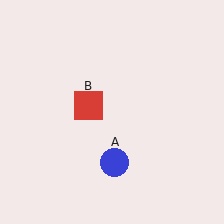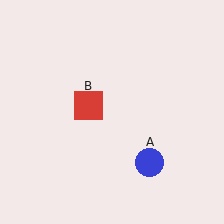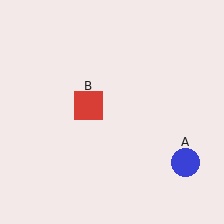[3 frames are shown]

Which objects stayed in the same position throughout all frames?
Red square (object B) remained stationary.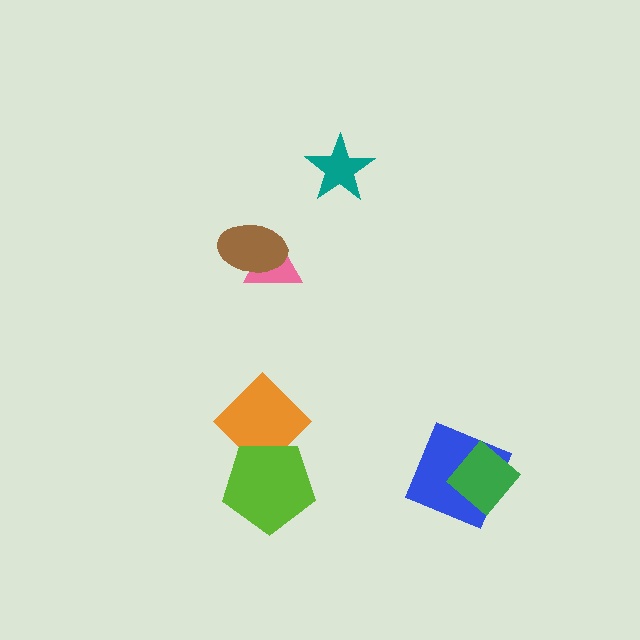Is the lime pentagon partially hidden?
No, no other shape covers it.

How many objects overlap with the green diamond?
1 object overlaps with the green diamond.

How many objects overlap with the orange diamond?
1 object overlaps with the orange diamond.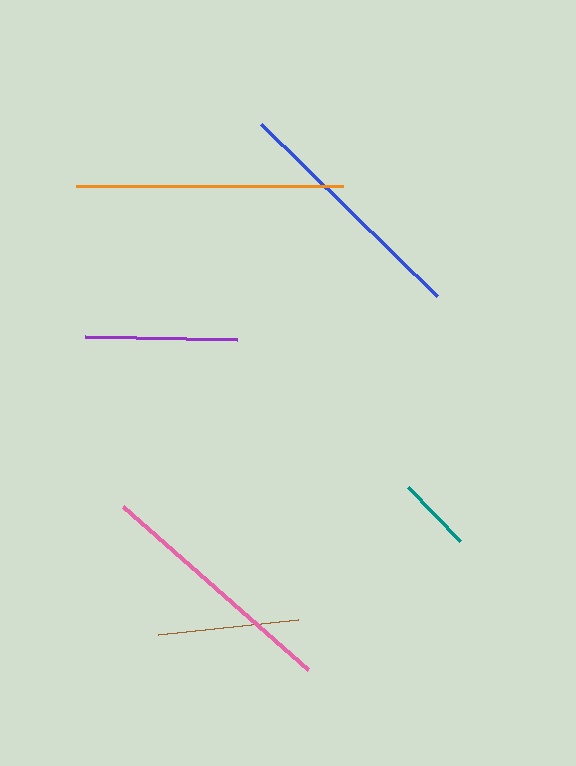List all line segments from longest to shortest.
From longest to shortest: orange, pink, blue, purple, brown, teal.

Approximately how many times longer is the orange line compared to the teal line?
The orange line is approximately 3.6 times the length of the teal line.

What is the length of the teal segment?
The teal segment is approximately 75 pixels long.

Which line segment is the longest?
The orange line is the longest at approximately 268 pixels.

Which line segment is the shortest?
The teal line is the shortest at approximately 75 pixels.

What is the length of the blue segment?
The blue segment is approximately 246 pixels long.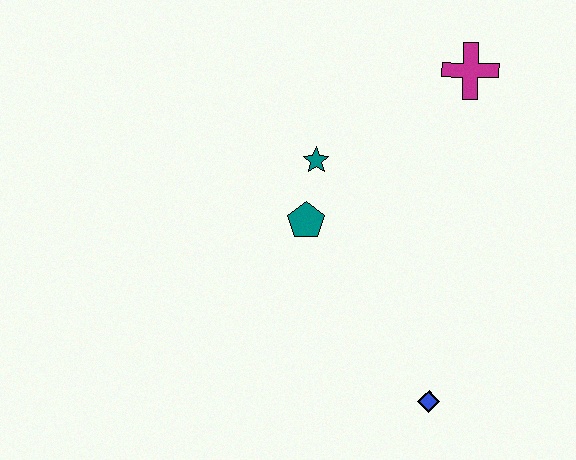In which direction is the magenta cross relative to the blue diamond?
The magenta cross is above the blue diamond.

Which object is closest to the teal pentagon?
The teal star is closest to the teal pentagon.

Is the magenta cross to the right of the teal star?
Yes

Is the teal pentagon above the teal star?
No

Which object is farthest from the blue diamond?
The magenta cross is farthest from the blue diamond.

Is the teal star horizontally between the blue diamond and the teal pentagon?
Yes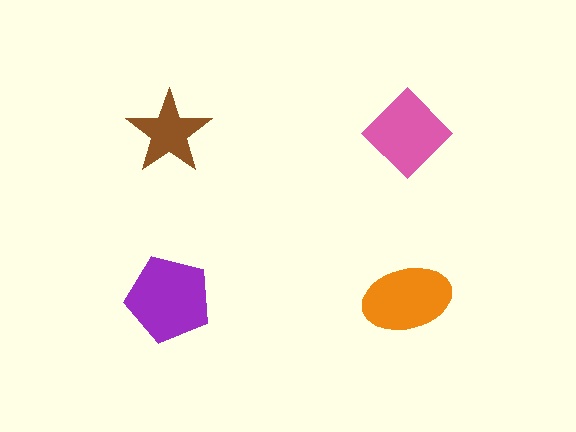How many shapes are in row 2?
2 shapes.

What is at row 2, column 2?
An orange ellipse.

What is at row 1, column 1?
A brown star.